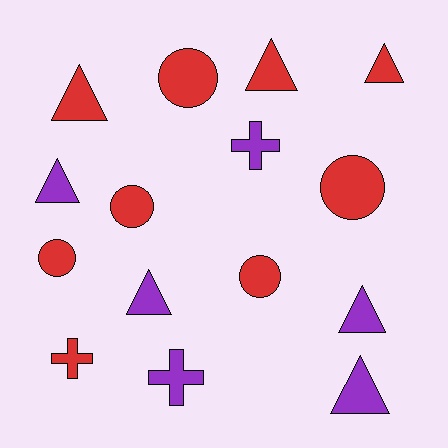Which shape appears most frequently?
Triangle, with 7 objects.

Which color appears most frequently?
Red, with 9 objects.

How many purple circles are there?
There are no purple circles.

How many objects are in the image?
There are 15 objects.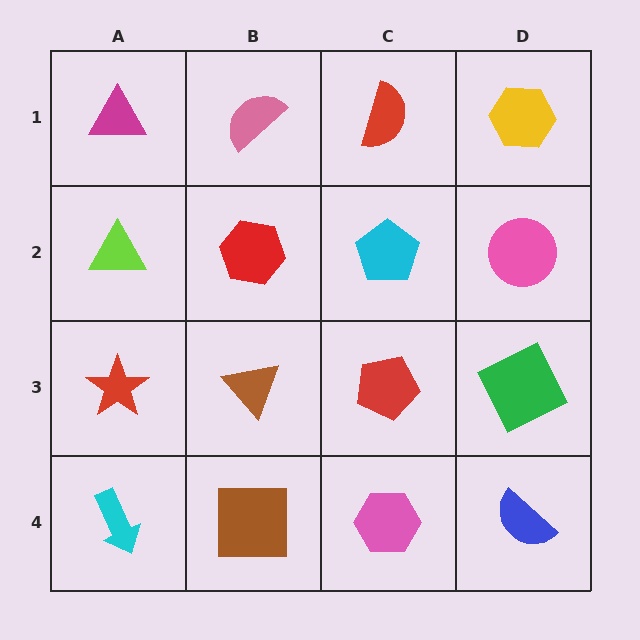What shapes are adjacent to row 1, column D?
A pink circle (row 2, column D), a red semicircle (row 1, column C).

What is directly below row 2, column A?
A red star.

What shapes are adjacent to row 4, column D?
A green square (row 3, column D), a pink hexagon (row 4, column C).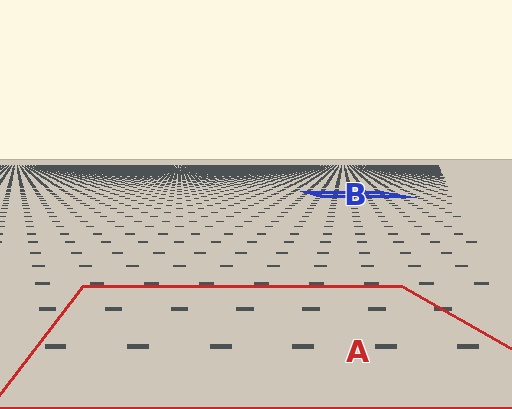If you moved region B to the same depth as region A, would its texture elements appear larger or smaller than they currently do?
They would appear larger. At a closer depth, the same texture elements are projected at a bigger on-screen size.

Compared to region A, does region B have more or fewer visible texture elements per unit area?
Region B has more texture elements per unit area — they are packed more densely because it is farther away.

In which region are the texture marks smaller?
The texture marks are smaller in region B, because it is farther away.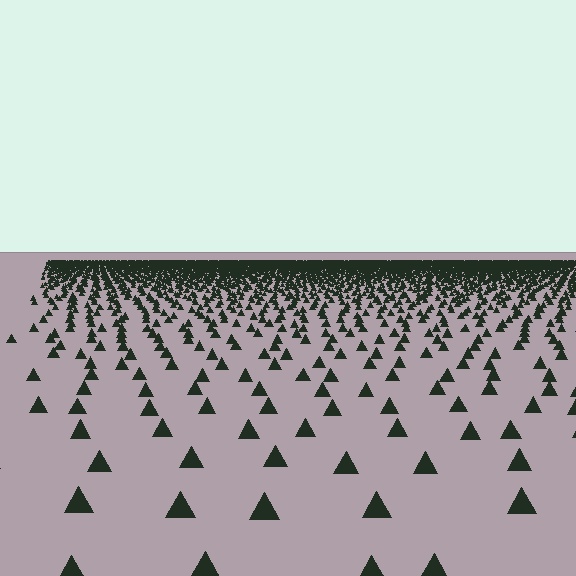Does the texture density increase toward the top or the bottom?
Density increases toward the top.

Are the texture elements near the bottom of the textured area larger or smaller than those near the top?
Larger. Near the bottom, elements are closer to the viewer and appear at a bigger on-screen size.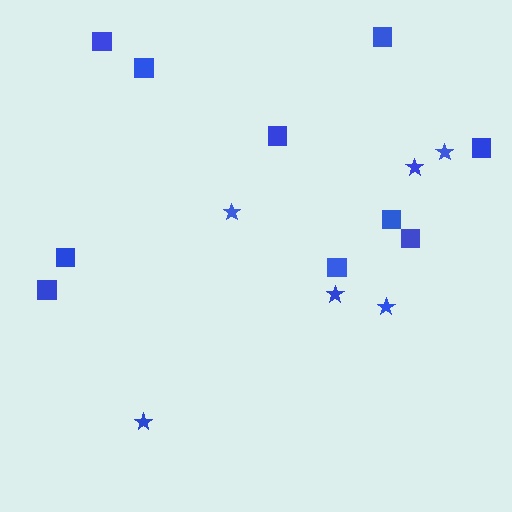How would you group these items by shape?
There are 2 groups: one group of stars (6) and one group of squares (10).